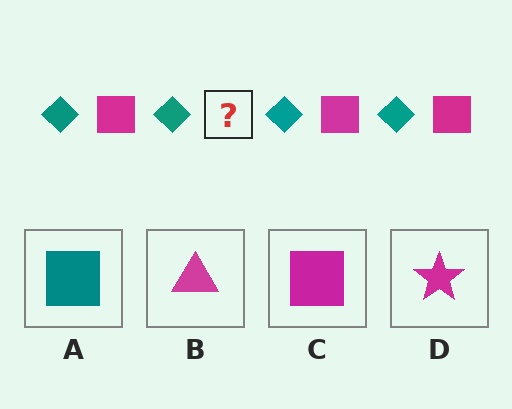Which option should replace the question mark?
Option C.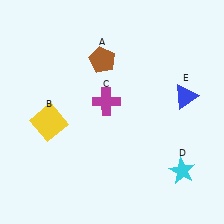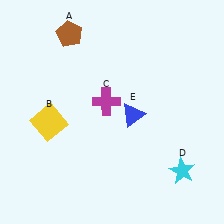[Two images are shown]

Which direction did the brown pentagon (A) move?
The brown pentagon (A) moved left.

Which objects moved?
The objects that moved are: the brown pentagon (A), the blue triangle (E).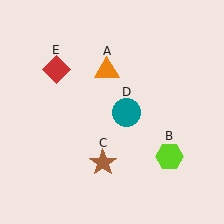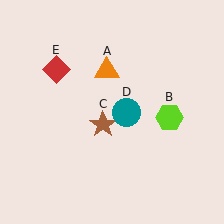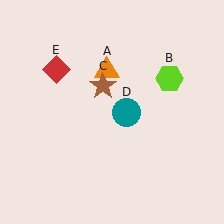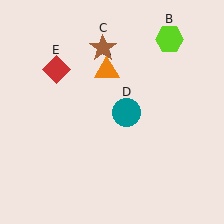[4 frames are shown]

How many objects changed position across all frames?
2 objects changed position: lime hexagon (object B), brown star (object C).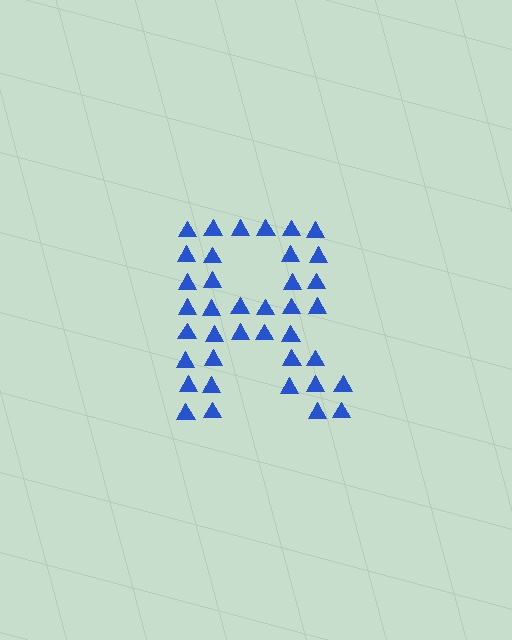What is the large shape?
The large shape is the letter R.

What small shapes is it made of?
It is made of small triangles.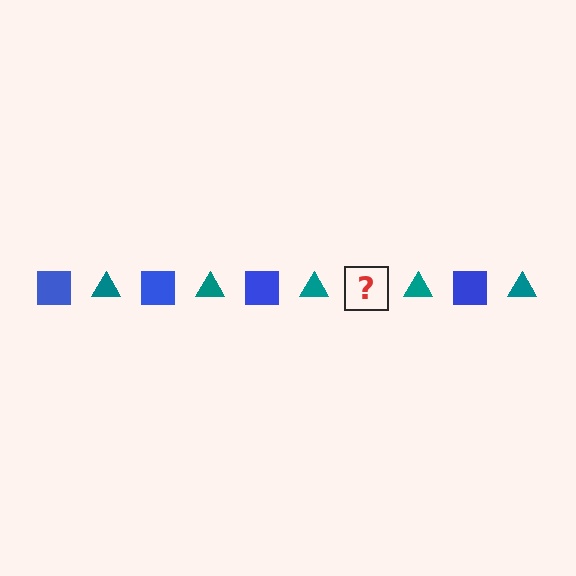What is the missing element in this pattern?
The missing element is a blue square.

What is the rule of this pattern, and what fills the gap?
The rule is that the pattern alternates between blue square and teal triangle. The gap should be filled with a blue square.